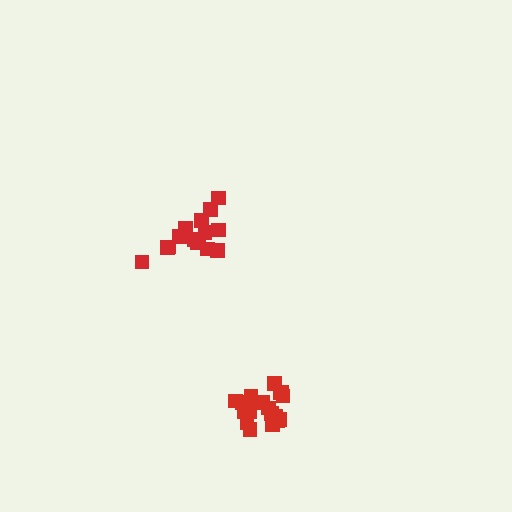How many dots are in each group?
Group 1: 17 dots, Group 2: 18 dots (35 total).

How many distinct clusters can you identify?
There are 2 distinct clusters.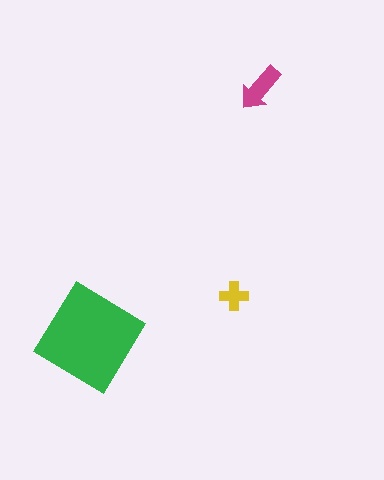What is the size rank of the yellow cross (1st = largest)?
3rd.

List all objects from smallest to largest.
The yellow cross, the magenta arrow, the green diamond.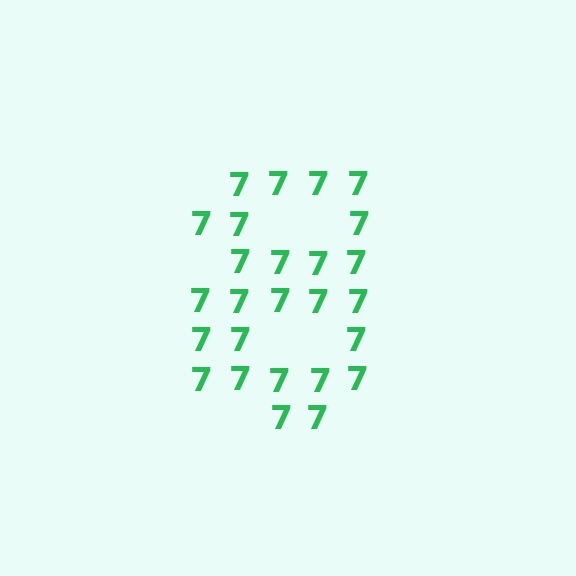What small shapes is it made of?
It is made of small digit 7's.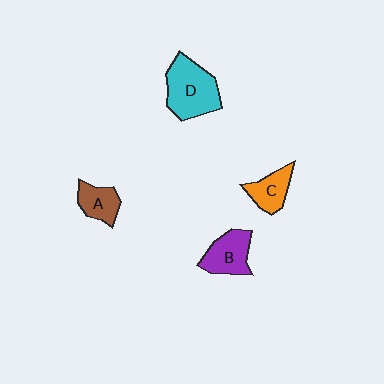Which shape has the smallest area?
Shape A (brown).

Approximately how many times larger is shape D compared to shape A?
Approximately 2.0 times.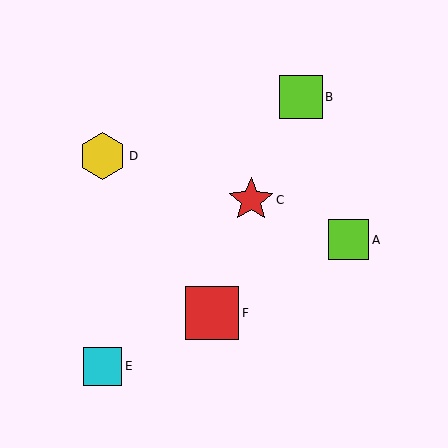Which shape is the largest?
The red square (labeled F) is the largest.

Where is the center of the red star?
The center of the red star is at (251, 200).